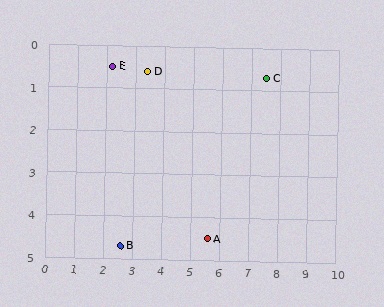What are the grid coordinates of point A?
Point A is at approximately (5.6, 4.5).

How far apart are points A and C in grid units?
Points A and C are about 4.2 grid units apart.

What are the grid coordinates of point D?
Point D is at approximately (3.4, 0.6).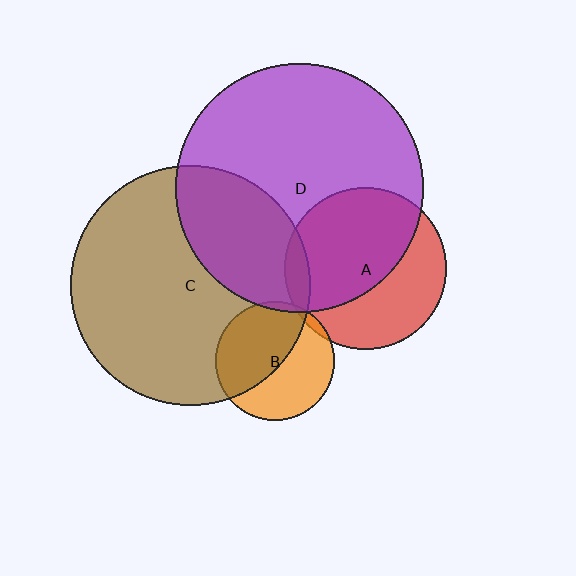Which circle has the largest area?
Circle D (purple).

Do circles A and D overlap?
Yes.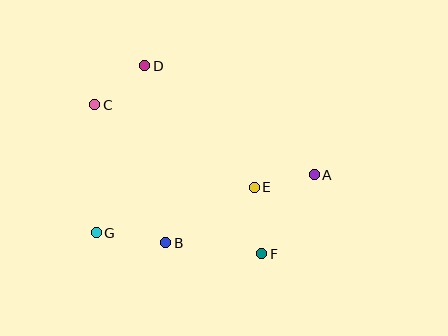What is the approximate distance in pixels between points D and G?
The distance between D and G is approximately 174 pixels.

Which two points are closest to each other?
Points A and E are closest to each other.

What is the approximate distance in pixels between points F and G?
The distance between F and G is approximately 167 pixels.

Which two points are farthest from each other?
Points A and C are farthest from each other.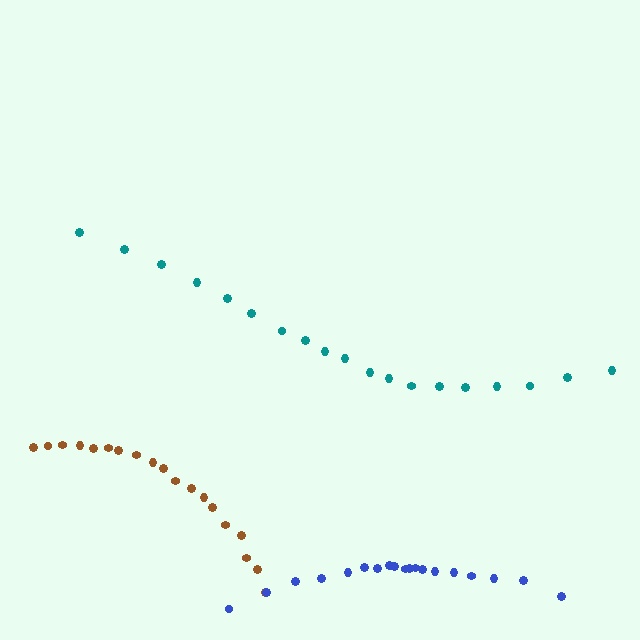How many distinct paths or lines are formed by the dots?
There are 3 distinct paths.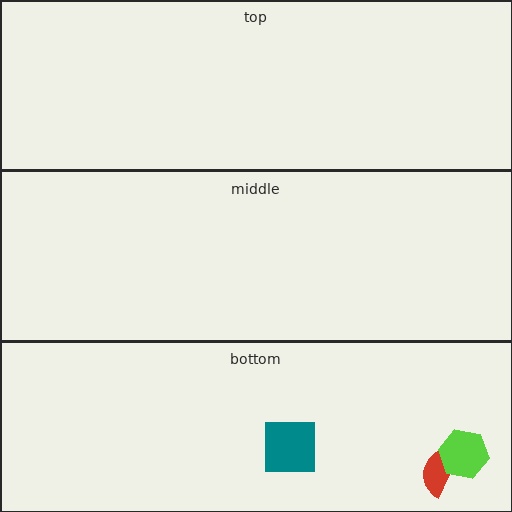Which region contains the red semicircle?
The bottom region.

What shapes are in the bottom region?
The teal square, the red semicircle, the lime hexagon.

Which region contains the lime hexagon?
The bottom region.